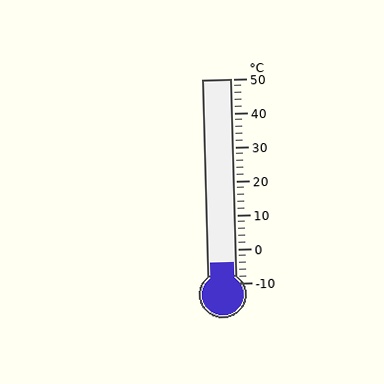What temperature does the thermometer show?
The thermometer shows approximately -4°C.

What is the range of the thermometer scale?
The thermometer scale ranges from -10°C to 50°C.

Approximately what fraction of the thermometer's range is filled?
The thermometer is filled to approximately 10% of its range.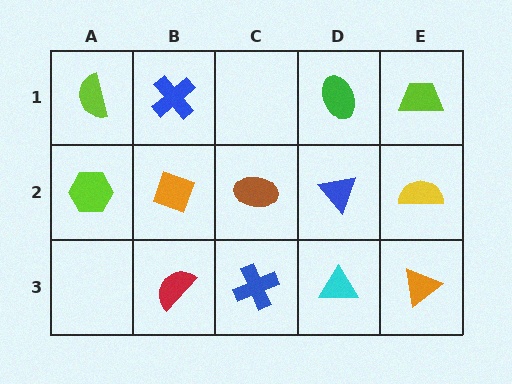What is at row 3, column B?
A red semicircle.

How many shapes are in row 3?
4 shapes.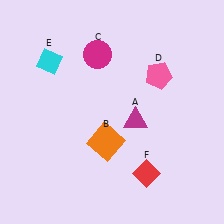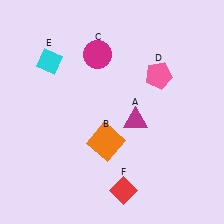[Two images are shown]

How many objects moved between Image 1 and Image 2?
1 object moved between the two images.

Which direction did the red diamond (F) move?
The red diamond (F) moved left.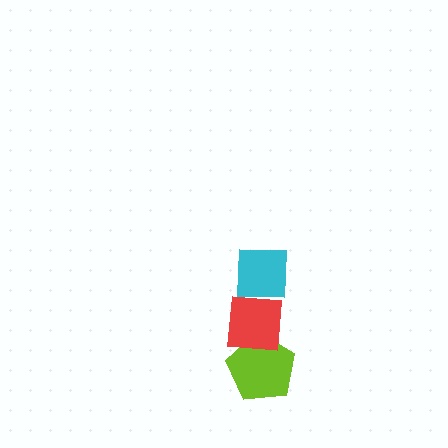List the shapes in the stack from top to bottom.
From top to bottom: the cyan square, the red square, the lime pentagon.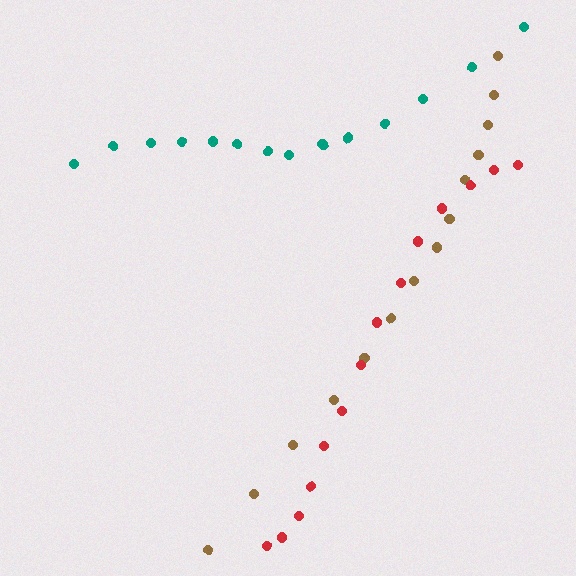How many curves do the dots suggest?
There are 3 distinct paths.